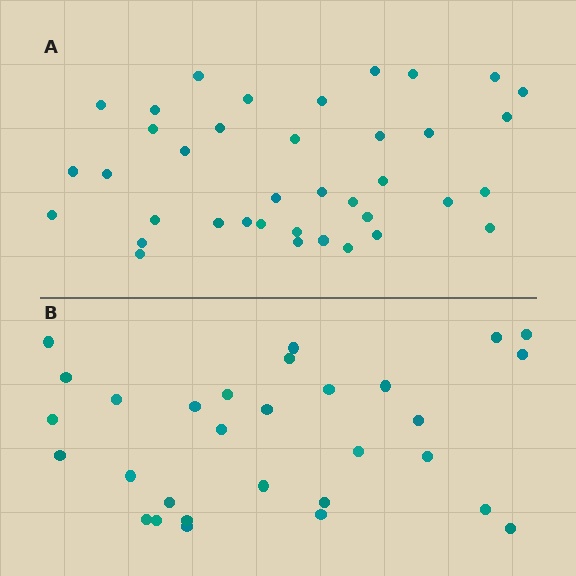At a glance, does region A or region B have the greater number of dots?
Region A (the top region) has more dots.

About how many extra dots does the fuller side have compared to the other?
Region A has roughly 8 or so more dots than region B.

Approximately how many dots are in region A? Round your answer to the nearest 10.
About 40 dots. (The exact count is 38, which rounds to 40.)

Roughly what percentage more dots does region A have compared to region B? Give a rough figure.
About 25% more.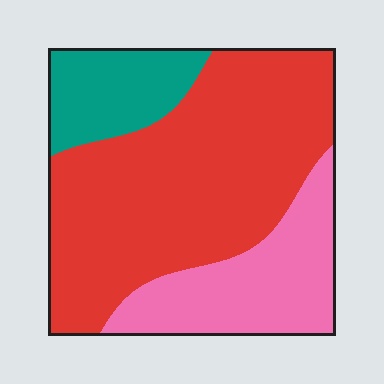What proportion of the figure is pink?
Pink covers about 25% of the figure.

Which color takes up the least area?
Teal, at roughly 15%.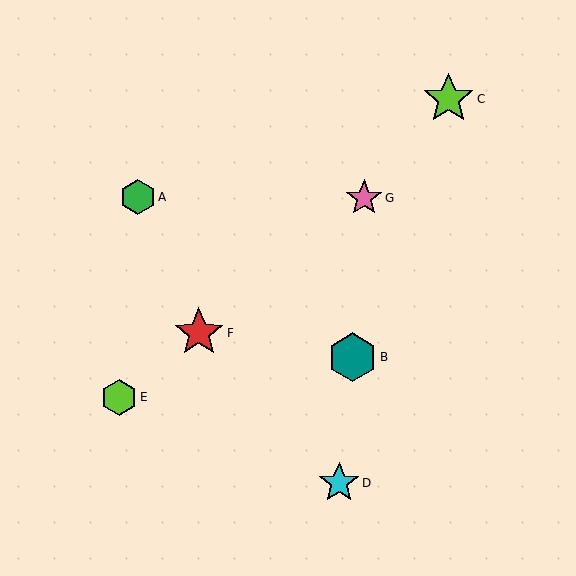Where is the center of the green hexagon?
The center of the green hexagon is at (138, 197).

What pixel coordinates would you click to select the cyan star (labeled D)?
Click at (339, 483) to select the cyan star D.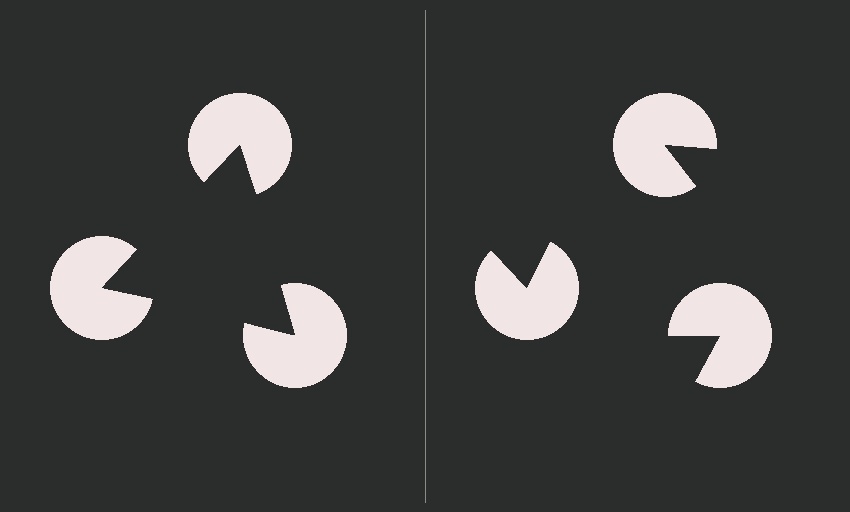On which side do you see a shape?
An illusory triangle appears on the left side. On the right side the wedge cuts are rotated, so no coherent shape forms.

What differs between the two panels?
The pac-man discs are positioned identically on both sides; only the wedge orientations differ. On the left they align to a triangle; on the right they are misaligned.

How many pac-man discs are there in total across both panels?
6 — 3 on each side.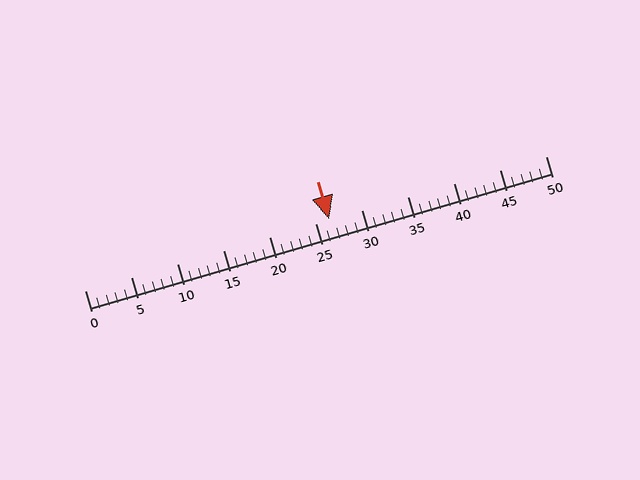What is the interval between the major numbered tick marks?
The major tick marks are spaced 5 units apart.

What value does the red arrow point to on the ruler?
The red arrow points to approximately 26.